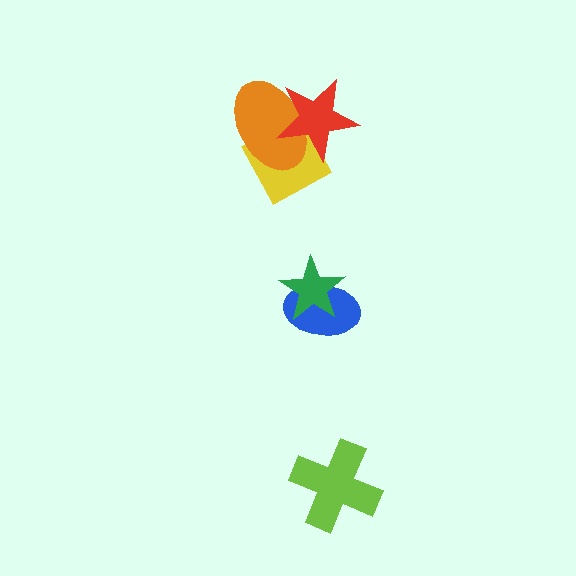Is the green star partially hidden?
No, no other shape covers it.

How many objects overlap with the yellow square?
2 objects overlap with the yellow square.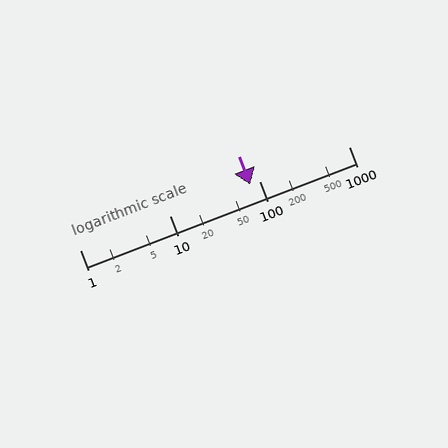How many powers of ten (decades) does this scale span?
The scale spans 3 decades, from 1 to 1000.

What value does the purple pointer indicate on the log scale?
The pointer indicates approximately 79.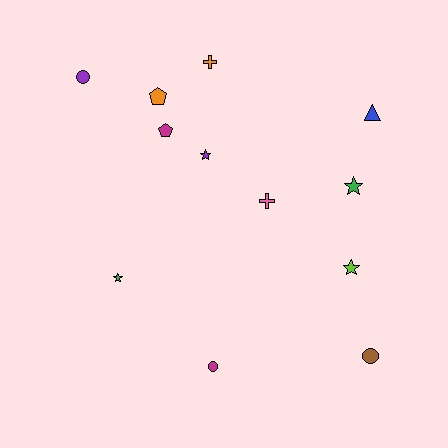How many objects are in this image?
There are 12 objects.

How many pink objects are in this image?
There is 1 pink object.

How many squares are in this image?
There are no squares.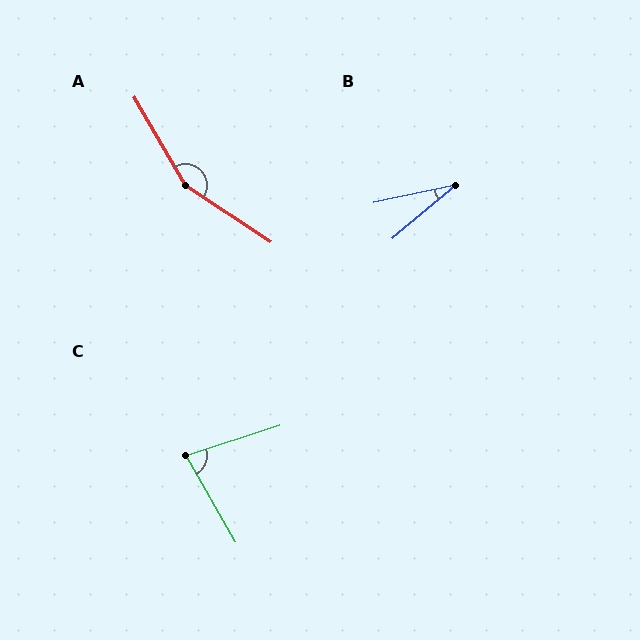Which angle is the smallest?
B, at approximately 28 degrees.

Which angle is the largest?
A, at approximately 154 degrees.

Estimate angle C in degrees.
Approximately 78 degrees.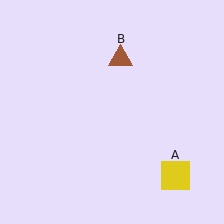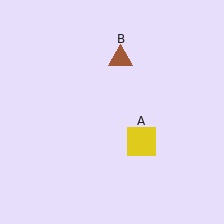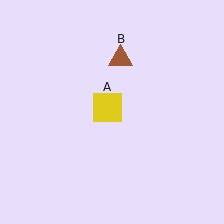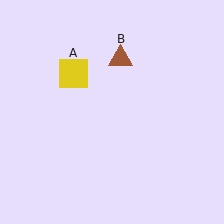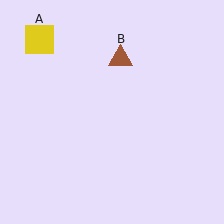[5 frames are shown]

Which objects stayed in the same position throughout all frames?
Brown triangle (object B) remained stationary.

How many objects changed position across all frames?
1 object changed position: yellow square (object A).